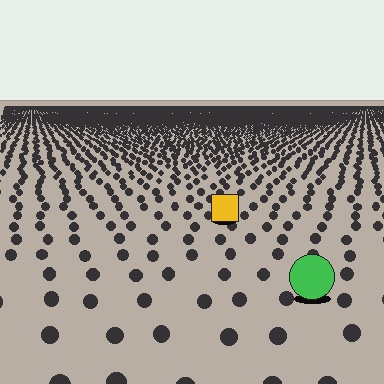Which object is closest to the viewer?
The green circle is closest. The texture marks near it are larger and more spread out.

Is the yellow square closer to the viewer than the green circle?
No. The green circle is closer — you can tell from the texture gradient: the ground texture is coarser near it.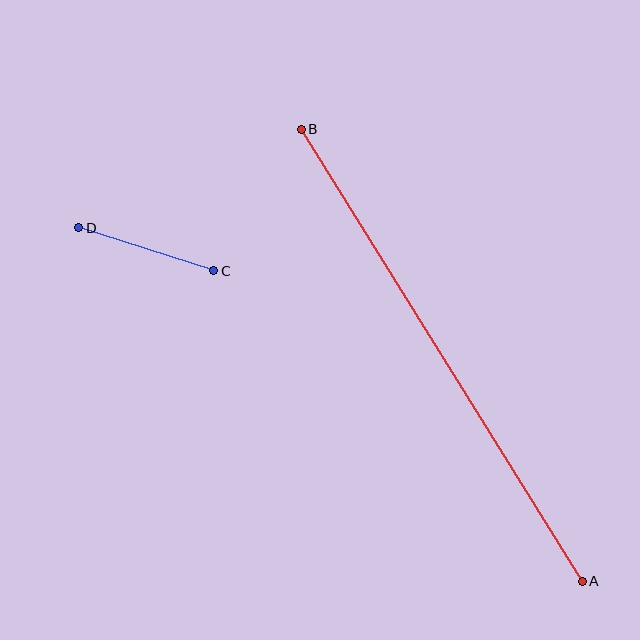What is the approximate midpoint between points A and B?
The midpoint is at approximately (442, 355) pixels.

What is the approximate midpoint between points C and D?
The midpoint is at approximately (146, 249) pixels.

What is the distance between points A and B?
The distance is approximately 532 pixels.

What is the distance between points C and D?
The distance is approximately 141 pixels.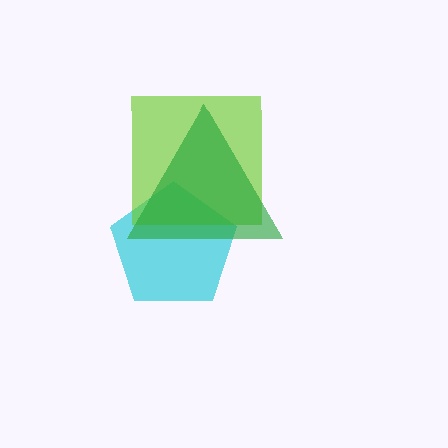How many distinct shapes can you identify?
There are 3 distinct shapes: a cyan pentagon, a lime square, a green triangle.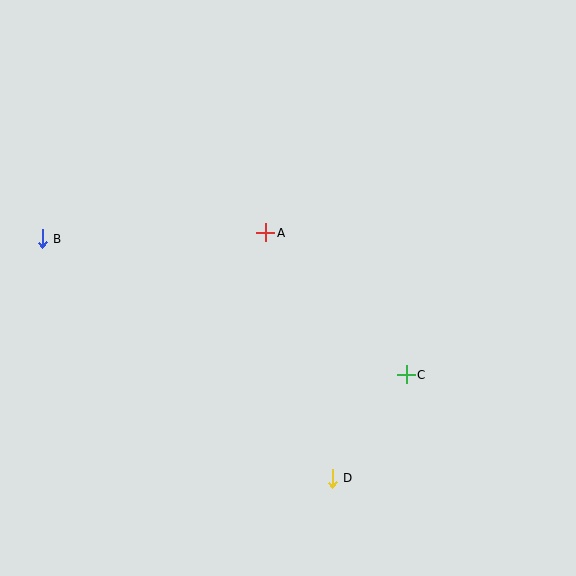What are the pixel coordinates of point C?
Point C is at (406, 375).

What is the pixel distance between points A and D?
The distance between A and D is 254 pixels.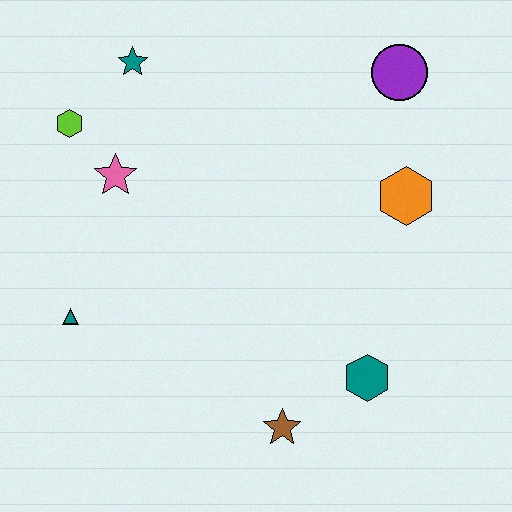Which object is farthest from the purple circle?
The teal triangle is farthest from the purple circle.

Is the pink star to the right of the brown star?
No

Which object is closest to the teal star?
The lime hexagon is closest to the teal star.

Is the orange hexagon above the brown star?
Yes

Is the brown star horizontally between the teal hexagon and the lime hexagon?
Yes